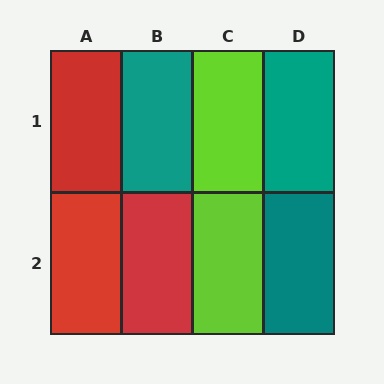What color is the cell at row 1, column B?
Teal.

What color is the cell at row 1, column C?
Lime.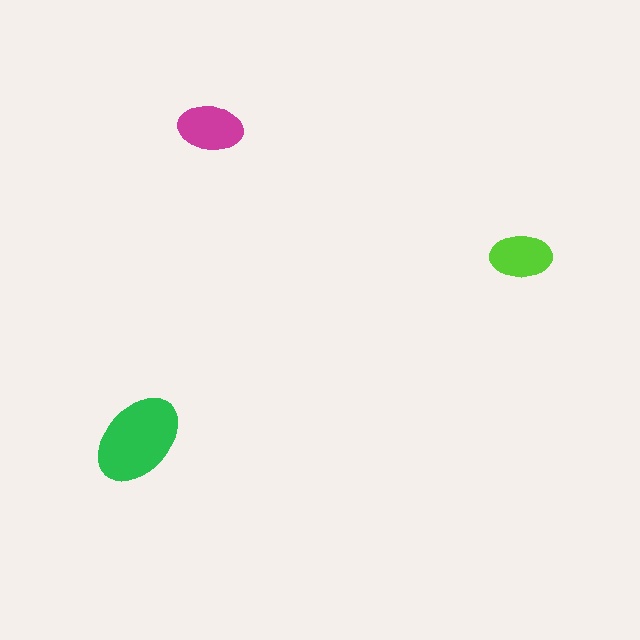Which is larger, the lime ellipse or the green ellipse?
The green one.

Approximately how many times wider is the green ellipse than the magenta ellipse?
About 1.5 times wider.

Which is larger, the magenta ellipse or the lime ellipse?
The magenta one.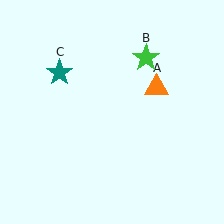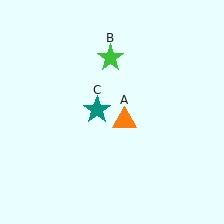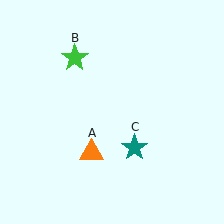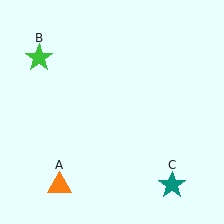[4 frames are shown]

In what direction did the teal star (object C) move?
The teal star (object C) moved down and to the right.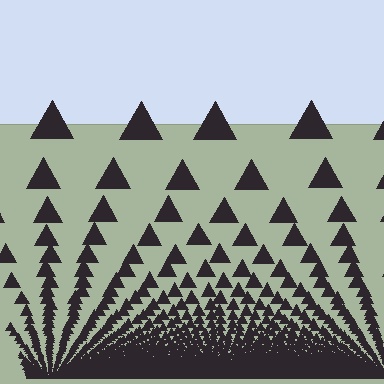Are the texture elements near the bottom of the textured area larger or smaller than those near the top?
Smaller. The gradient is inverted — elements near the bottom are smaller and denser.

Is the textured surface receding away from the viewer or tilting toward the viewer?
The surface appears to tilt toward the viewer. Texture elements get larger and sparser toward the top.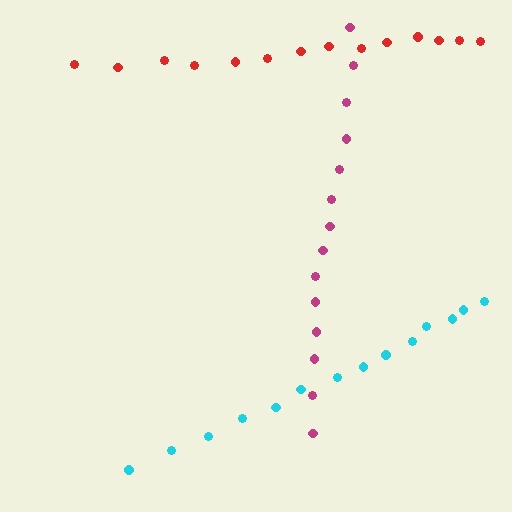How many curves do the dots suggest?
There are 3 distinct paths.